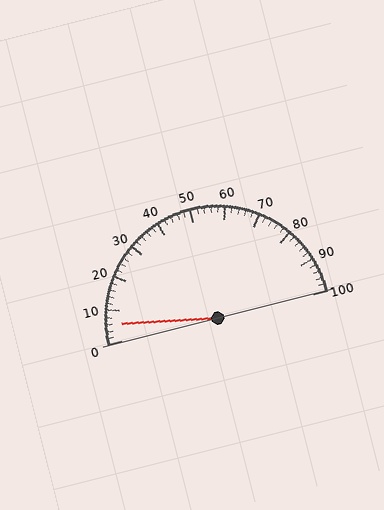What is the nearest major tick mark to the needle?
The nearest major tick mark is 10.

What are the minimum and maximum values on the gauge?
The gauge ranges from 0 to 100.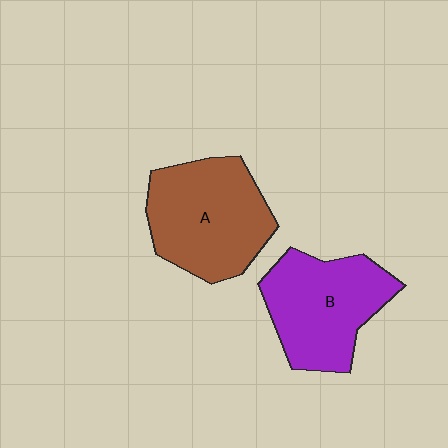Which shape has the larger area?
Shape A (brown).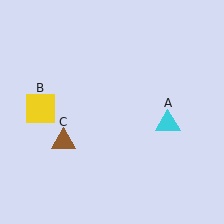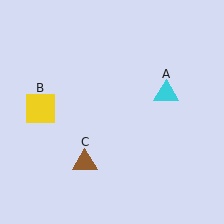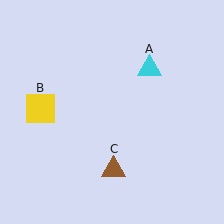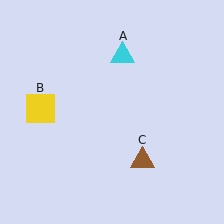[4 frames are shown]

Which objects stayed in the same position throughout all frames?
Yellow square (object B) remained stationary.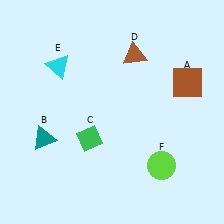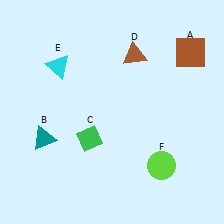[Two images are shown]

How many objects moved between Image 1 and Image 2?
1 object moved between the two images.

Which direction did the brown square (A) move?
The brown square (A) moved up.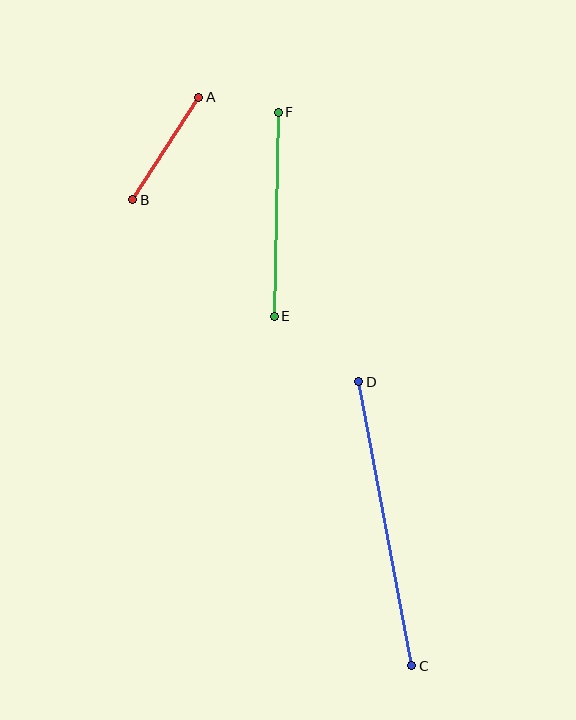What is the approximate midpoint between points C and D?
The midpoint is at approximately (385, 524) pixels.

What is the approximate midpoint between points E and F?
The midpoint is at approximately (276, 214) pixels.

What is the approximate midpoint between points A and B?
The midpoint is at approximately (166, 149) pixels.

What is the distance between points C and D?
The distance is approximately 289 pixels.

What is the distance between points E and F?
The distance is approximately 204 pixels.